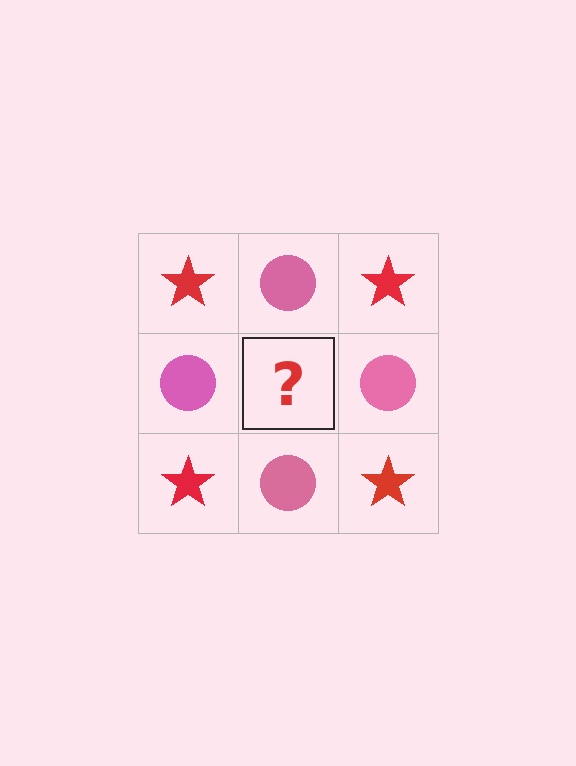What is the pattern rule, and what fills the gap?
The rule is that it alternates red star and pink circle in a checkerboard pattern. The gap should be filled with a red star.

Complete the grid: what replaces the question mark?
The question mark should be replaced with a red star.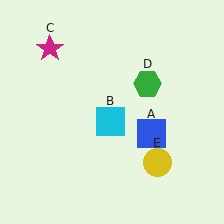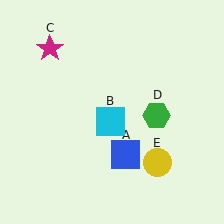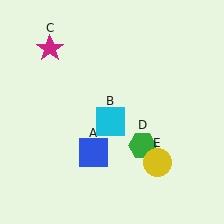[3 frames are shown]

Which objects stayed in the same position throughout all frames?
Cyan square (object B) and magenta star (object C) and yellow circle (object E) remained stationary.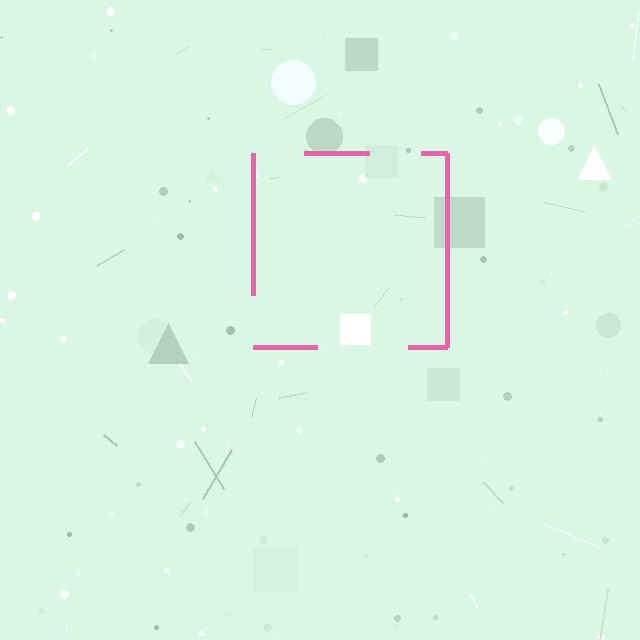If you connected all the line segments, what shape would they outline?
They would outline a square.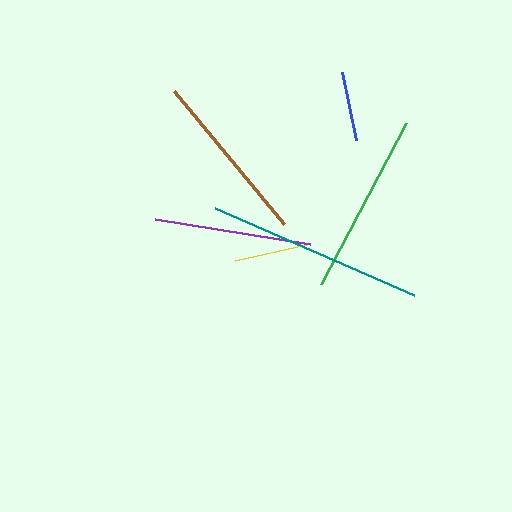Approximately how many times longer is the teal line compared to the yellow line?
The teal line is approximately 3.0 times the length of the yellow line.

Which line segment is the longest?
The teal line is the longest at approximately 218 pixels.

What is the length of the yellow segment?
The yellow segment is approximately 73 pixels long.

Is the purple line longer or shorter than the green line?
The green line is longer than the purple line.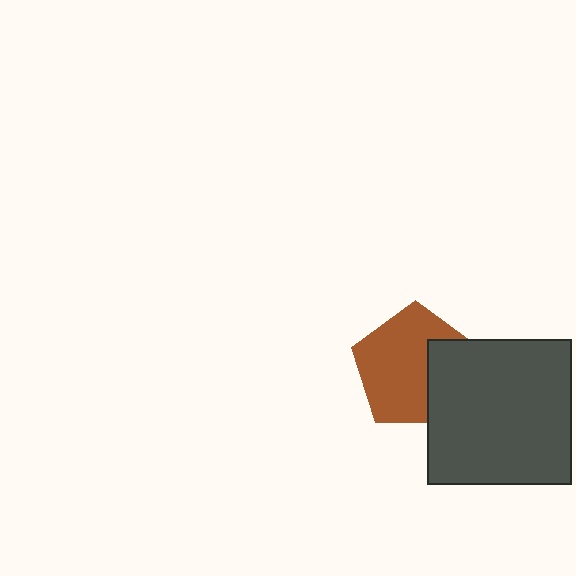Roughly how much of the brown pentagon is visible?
Most of it is visible (roughly 69%).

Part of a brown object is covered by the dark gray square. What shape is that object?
It is a pentagon.